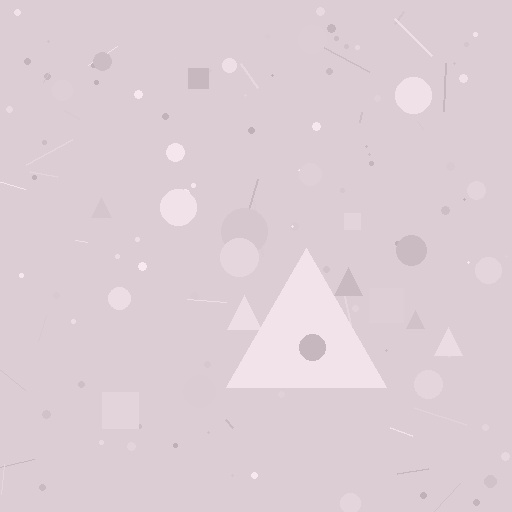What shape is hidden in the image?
A triangle is hidden in the image.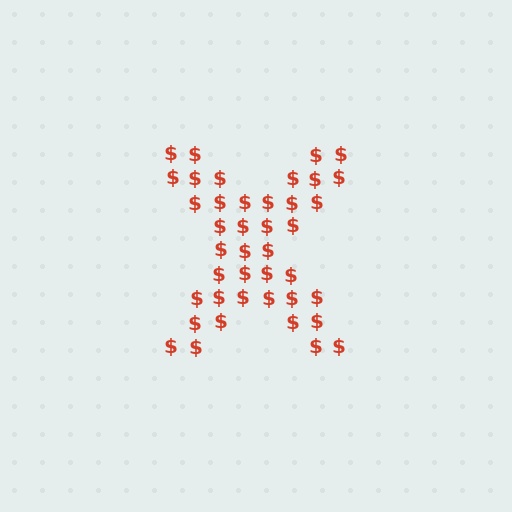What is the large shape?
The large shape is the letter X.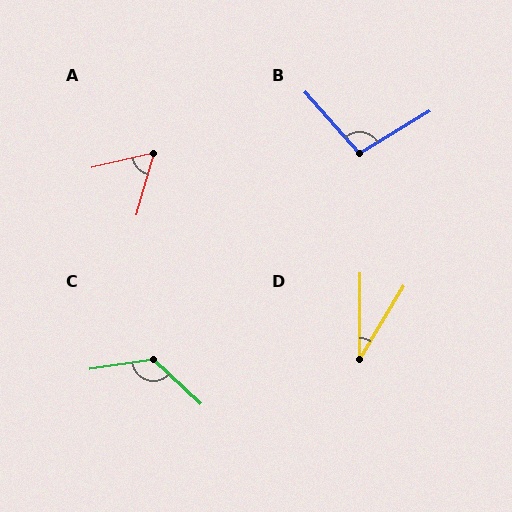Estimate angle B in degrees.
Approximately 100 degrees.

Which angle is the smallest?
D, at approximately 31 degrees.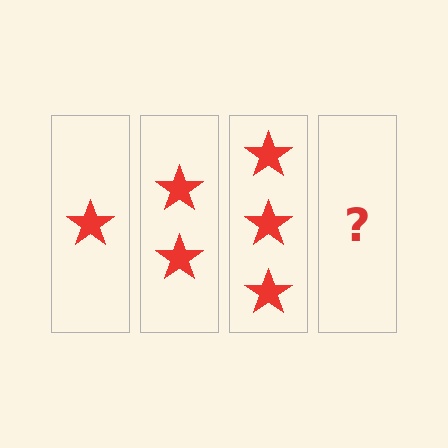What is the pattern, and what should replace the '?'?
The pattern is that each step adds one more star. The '?' should be 4 stars.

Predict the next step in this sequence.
The next step is 4 stars.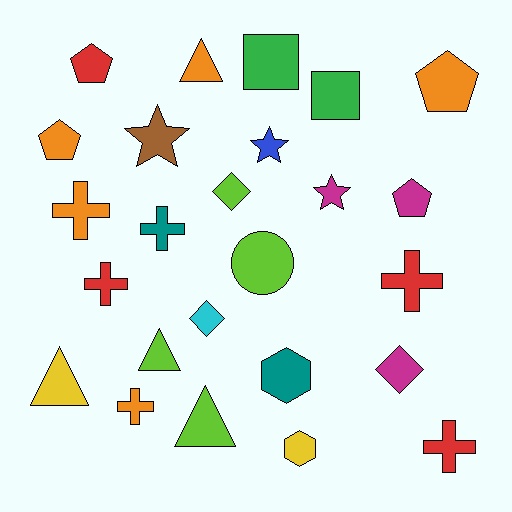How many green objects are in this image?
There are 2 green objects.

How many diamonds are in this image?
There are 3 diamonds.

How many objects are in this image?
There are 25 objects.